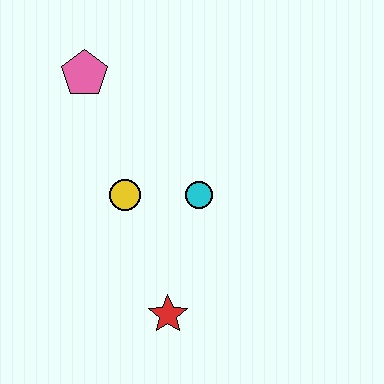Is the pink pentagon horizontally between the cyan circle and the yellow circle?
No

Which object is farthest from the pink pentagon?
The red star is farthest from the pink pentagon.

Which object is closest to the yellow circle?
The cyan circle is closest to the yellow circle.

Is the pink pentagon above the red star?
Yes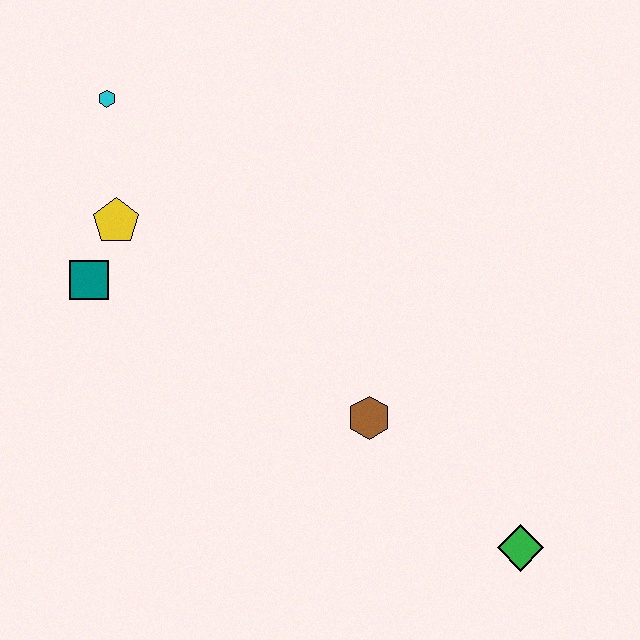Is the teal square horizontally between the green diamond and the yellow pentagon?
No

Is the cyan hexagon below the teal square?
No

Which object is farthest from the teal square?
The green diamond is farthest from the teal square.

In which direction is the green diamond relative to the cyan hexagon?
The green diamond is below the cyan hexagon.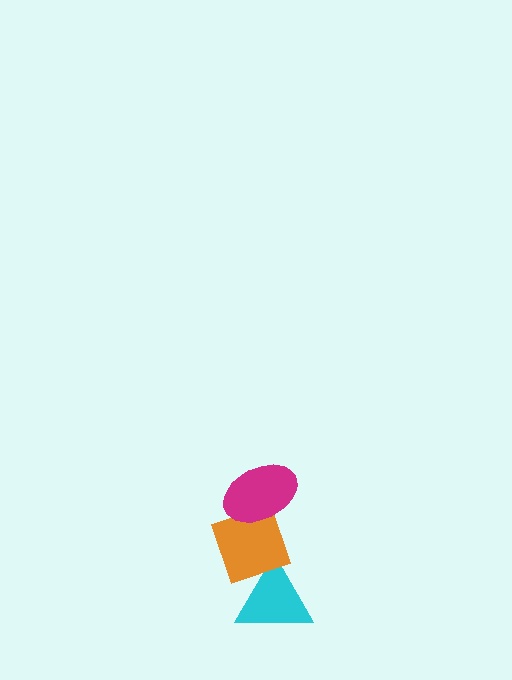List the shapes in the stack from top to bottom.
From top to bottom: the magenta ellipse, the orange diamond, the cyan triangle.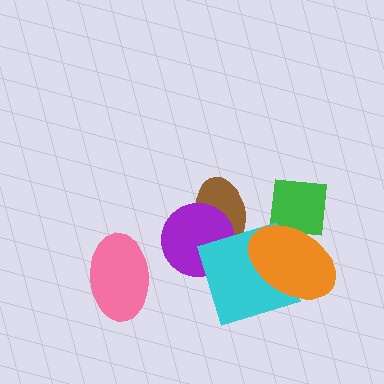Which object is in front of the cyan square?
The orange ellipse is in front of the cyan square.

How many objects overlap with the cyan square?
3 objects overlap with the cyan square.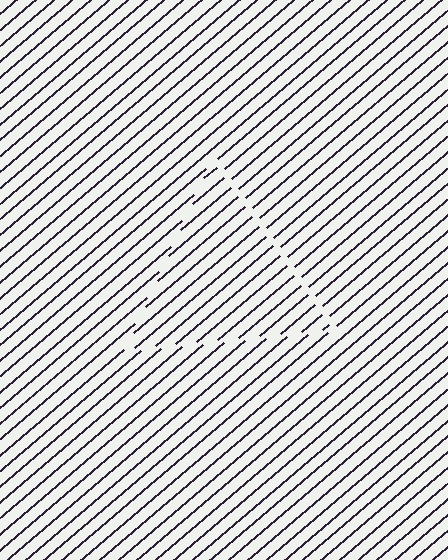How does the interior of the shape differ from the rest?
The interior of the shape contains the same grating, shifted by half a period — the contour is defined by the phase discontinuity where line-ends from the inner and outer gratings abut.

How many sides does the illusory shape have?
3 sides — the line-ends trace a triangle.